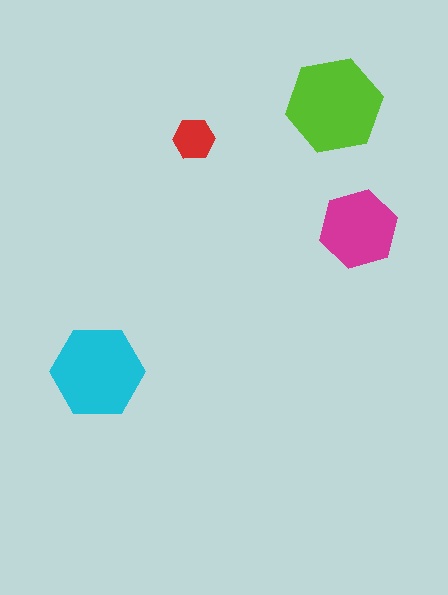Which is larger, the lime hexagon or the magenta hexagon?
The lime one.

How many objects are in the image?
There are 4 objects in the image.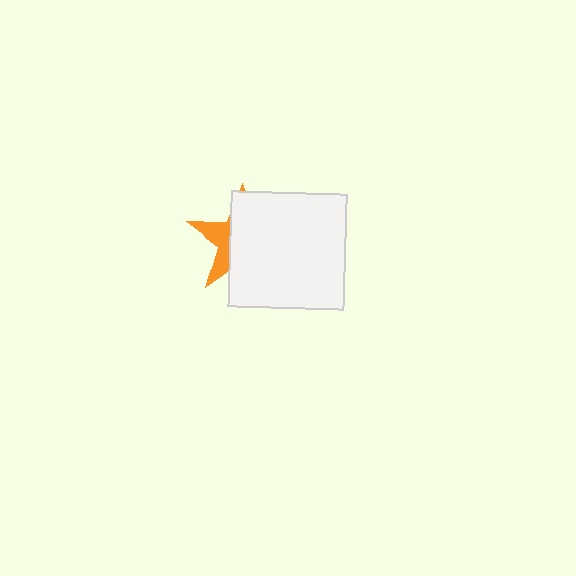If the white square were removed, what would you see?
You would see the complete orange star.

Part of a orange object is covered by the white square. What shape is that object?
It is a star.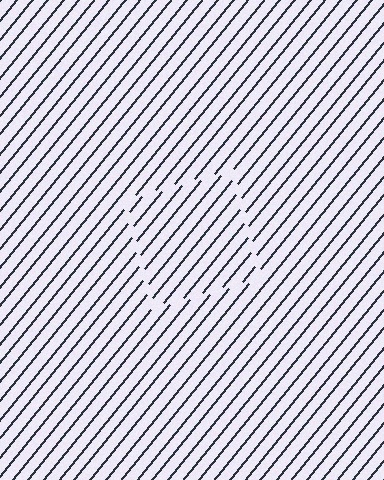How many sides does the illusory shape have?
4 sides — the line-ends trace a square.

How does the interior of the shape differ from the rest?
The interior of the shape contains the same grating, shifted by half a period — the contour is defined by the phase discontinuity where line-ends from the inner and outer gratings abut.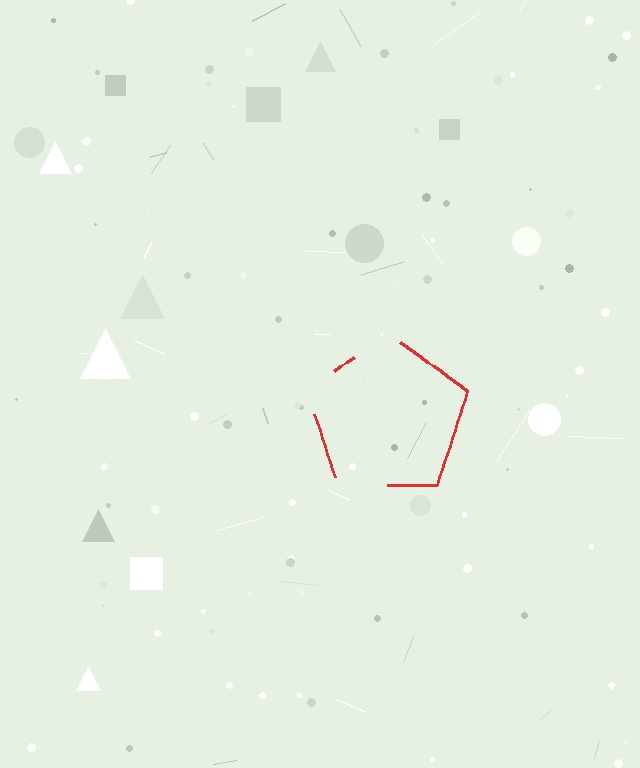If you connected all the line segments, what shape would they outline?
They would outline a pentagon.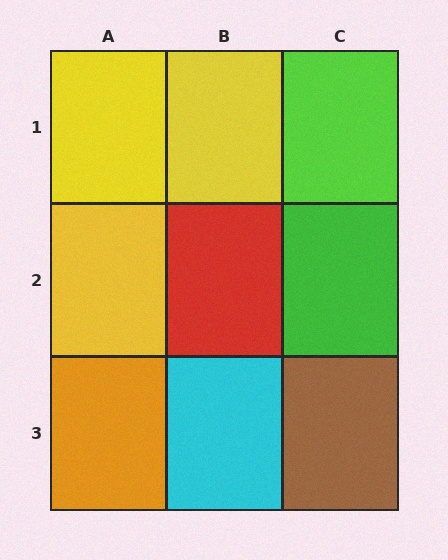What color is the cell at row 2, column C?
Green.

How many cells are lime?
1 cell is lime.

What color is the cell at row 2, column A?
Yellow.